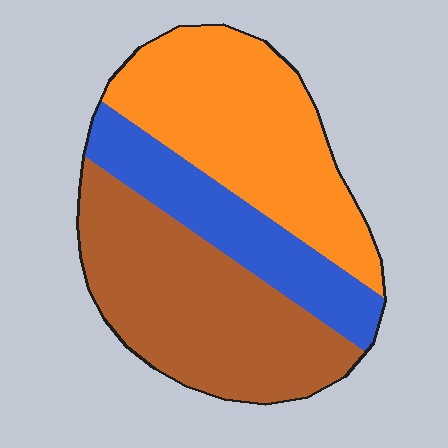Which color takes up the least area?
Blue, at roughly 20%.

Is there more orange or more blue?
Orange.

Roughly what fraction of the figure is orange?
Orange covers 38% of the figure.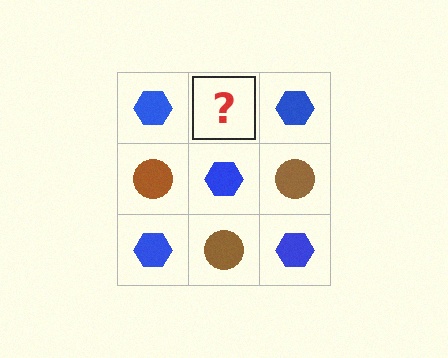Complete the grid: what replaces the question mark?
The question mark should be replaced with a brown circle.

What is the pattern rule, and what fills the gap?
The rule is that it alternates blue hexagon and brown circle in a checkerboard pattern. The gap should be filled with a brown circle.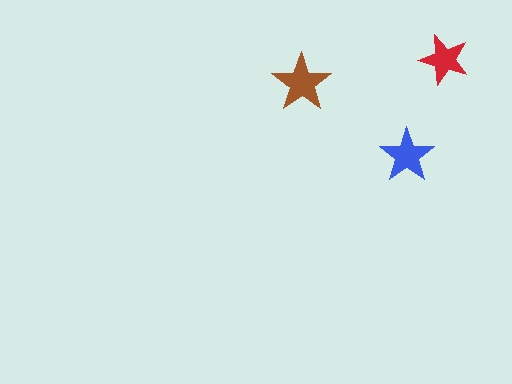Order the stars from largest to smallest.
the brown one, the blue one, the red one.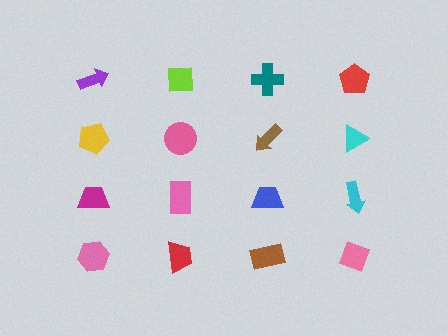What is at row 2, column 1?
A yellow pentagon.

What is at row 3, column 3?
A blue trapezoid.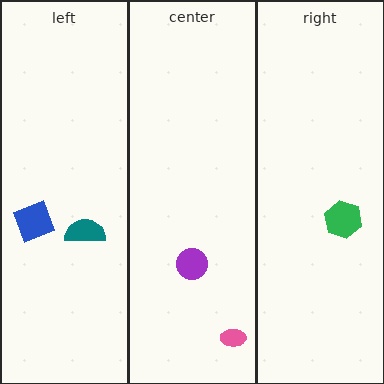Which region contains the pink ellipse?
The center region.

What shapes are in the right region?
The green hexagon.